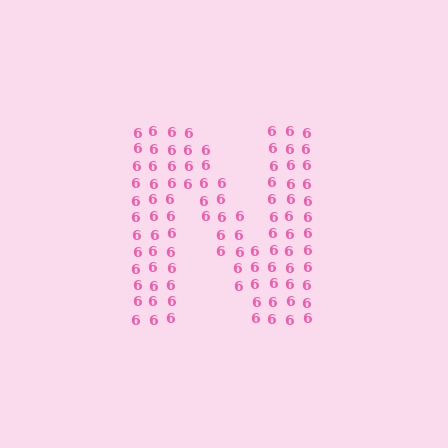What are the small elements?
The small elements are digit 6's.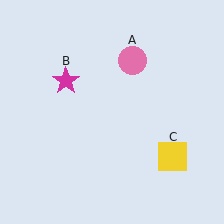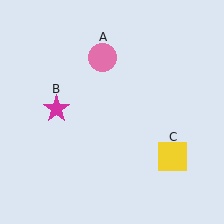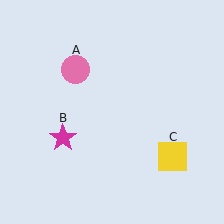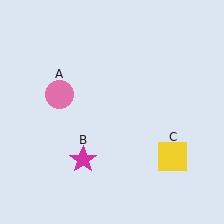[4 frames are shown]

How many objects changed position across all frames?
2 objects changed position: pink circle (object A), magenta star (object B).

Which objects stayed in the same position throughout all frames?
Yellow square (object C) remained stationary.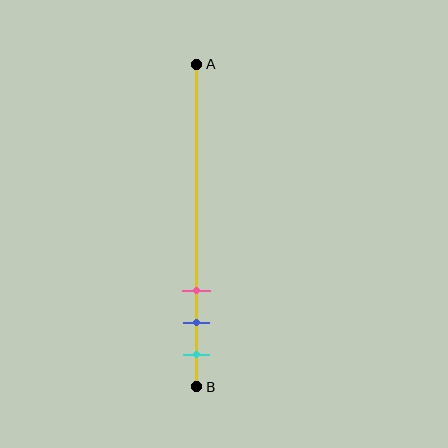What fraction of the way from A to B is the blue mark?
The blue mark is approximately 80% (0.8) of the way from A to B.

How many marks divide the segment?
There are 3 marks dividing the segment.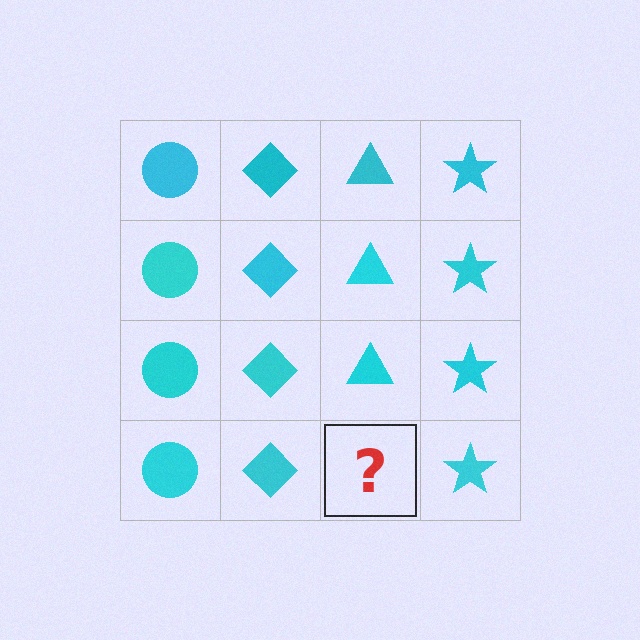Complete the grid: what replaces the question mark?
The question mark should be replaced with a cyan triangle.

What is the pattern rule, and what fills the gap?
The rule is that each column has a consistent shape. The gap should be filled with a cyan triangle.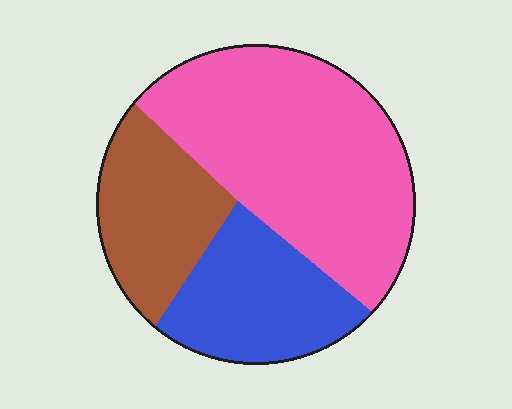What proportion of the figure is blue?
Blue takes up between a sixth and a third of the figure.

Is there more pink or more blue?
Pink.